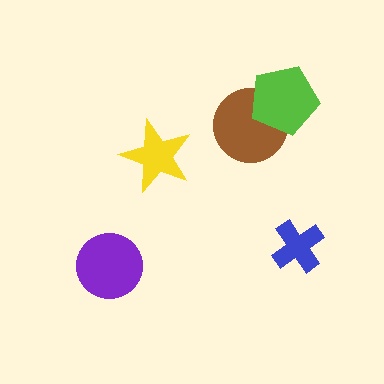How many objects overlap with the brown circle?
1 object overlaps with the brown circle.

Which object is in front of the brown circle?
The lime pentagon is in front of the brown circle.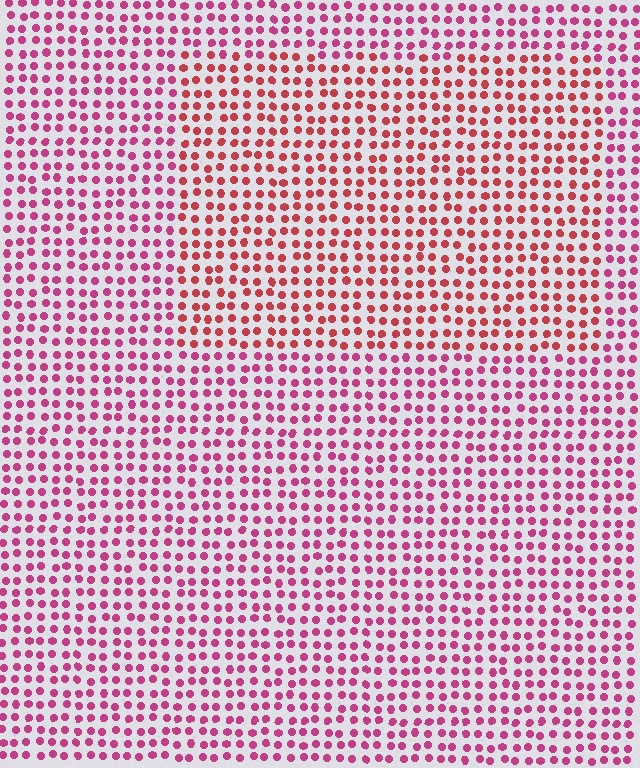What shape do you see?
I see a rectangle.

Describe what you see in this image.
The image is filled with small magenta elements in a uniform arrangement. A rectangle-shaped region is visible where the elements are tinted to a slightly different hue, forming a subtle color boundary.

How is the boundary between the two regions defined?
The boundary is defined purely by a slight shift in hue (about 28 degrees). Spacing, size, and orientation are identical on both sides.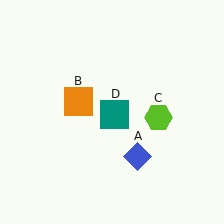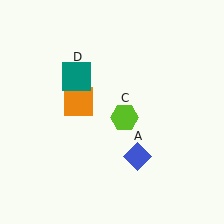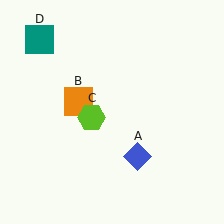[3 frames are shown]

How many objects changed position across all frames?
2 objects changed position: lime hexagon (object C), teal square (object D).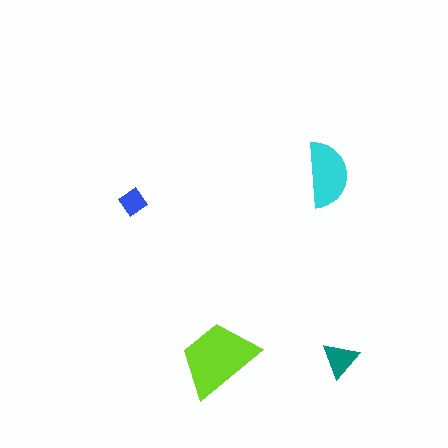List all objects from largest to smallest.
The lime trapezoid, the cyan semicircle, the teal triangle, the blue diamond.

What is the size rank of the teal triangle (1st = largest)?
3rd.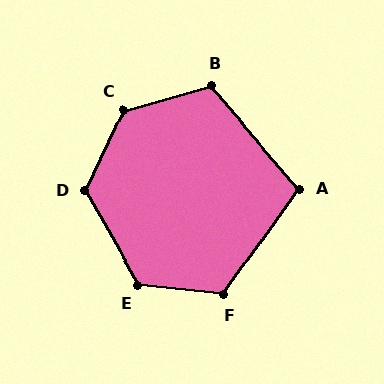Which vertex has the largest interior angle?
C, at approximately 130 degrees.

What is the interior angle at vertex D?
Approximately 125 degrees (obtuse).